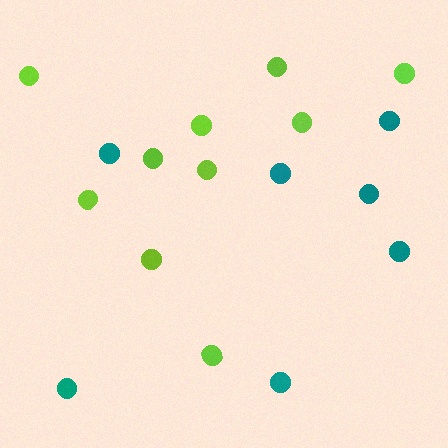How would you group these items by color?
There are 2 groups: one group of lime circles (10) and one group of teal circles (7).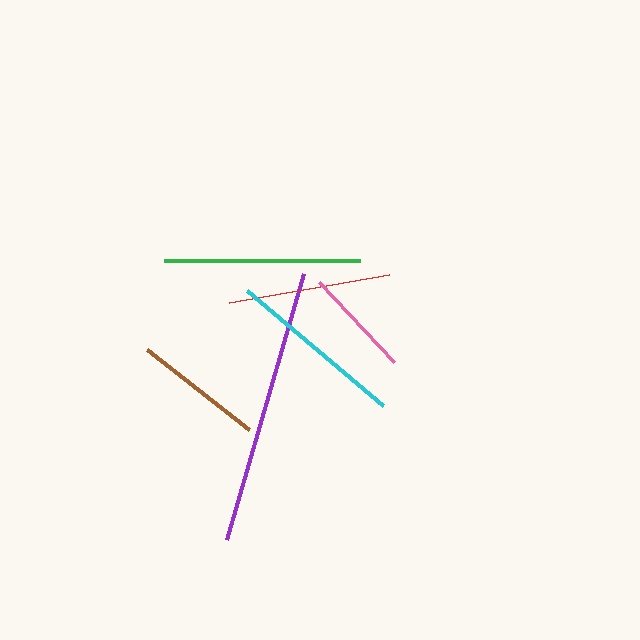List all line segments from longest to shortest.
From longest to shortest: purple, green, cyan, red, brown, pink.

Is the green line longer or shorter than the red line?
The green line is longer than the red line.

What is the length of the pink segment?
The pink segment is approximately 110 pixels long.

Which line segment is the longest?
The purple line is the longest at approximately 277 pixels.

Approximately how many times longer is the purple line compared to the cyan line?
The purple line is approximately 1.6 times the length of the cyan line.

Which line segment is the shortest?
The pink line is the shortest at approximately 110 pixels.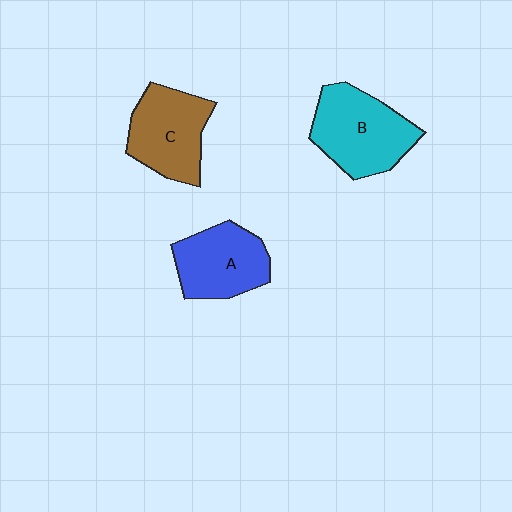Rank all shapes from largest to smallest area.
From largest to smallest: B (cyan), C (brown), A (blue).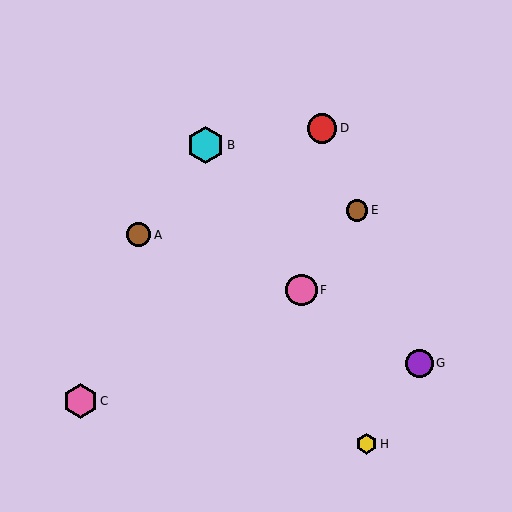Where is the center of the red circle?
The center of the red circle is at (322, 128).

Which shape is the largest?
The cyan hexagon (labeled B) is the largest.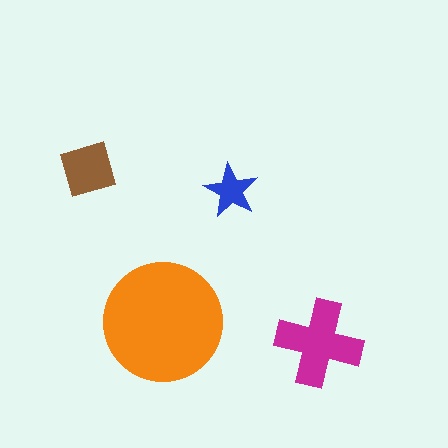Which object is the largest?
The orange circle.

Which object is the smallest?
The blue star.